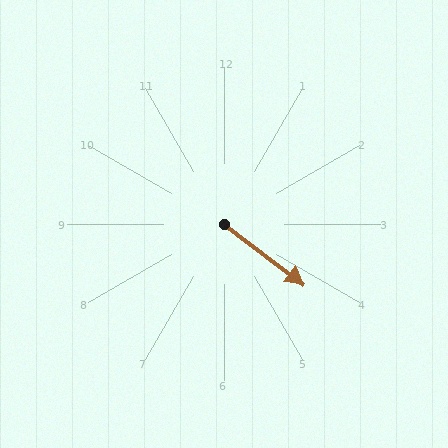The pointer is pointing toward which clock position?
Roughly 4 o'clock.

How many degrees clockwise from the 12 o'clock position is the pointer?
Approximately 127 degrees.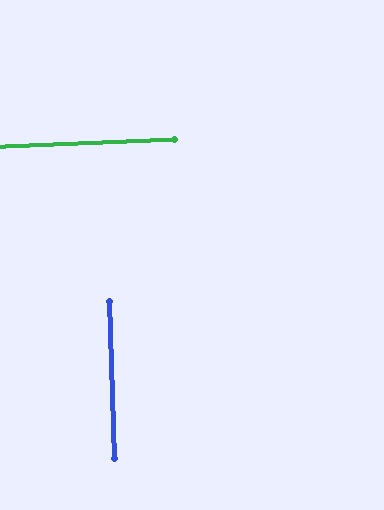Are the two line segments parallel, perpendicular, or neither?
Perpendicular — they meet at approximately 89°.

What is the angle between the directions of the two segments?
Approximately 89 degrees.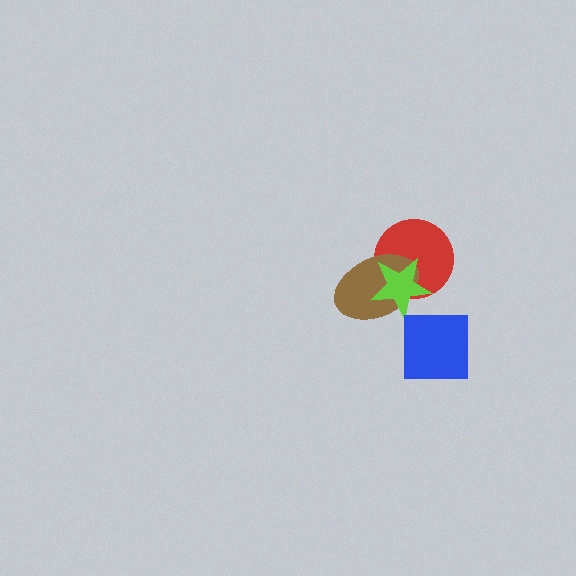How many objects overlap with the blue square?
0 objects overlap with the blue square.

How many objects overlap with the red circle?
2 objects overlap with the red circle.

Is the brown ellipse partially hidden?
Yes, it is partially covered by another shape.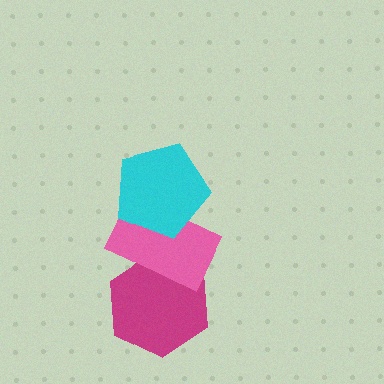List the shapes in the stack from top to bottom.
From top to bottom: the cyan pentagon, the pink rectangle, the magenta hexagon.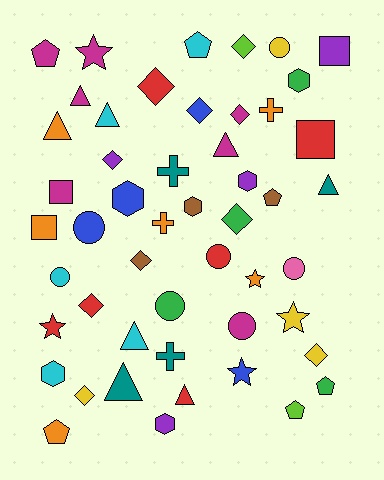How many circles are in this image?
There are 7 circles.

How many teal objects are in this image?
There are 4 teal objects.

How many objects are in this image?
There are 50 objects.